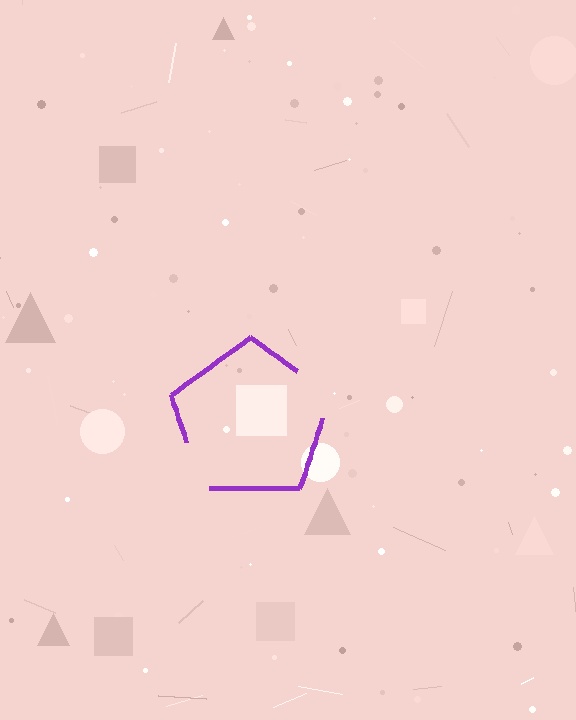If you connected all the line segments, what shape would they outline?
They would outline a pentagon.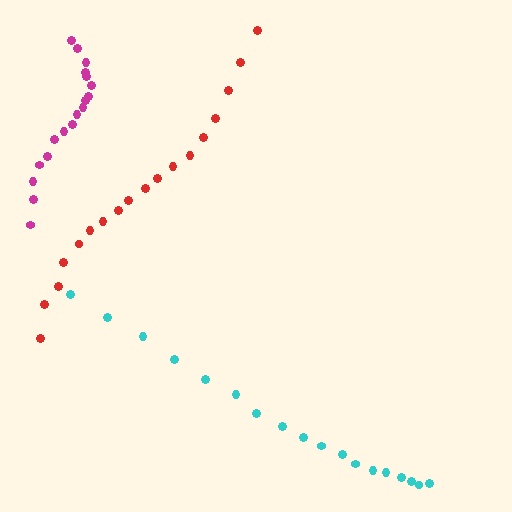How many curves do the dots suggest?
There are 3 distinct paths.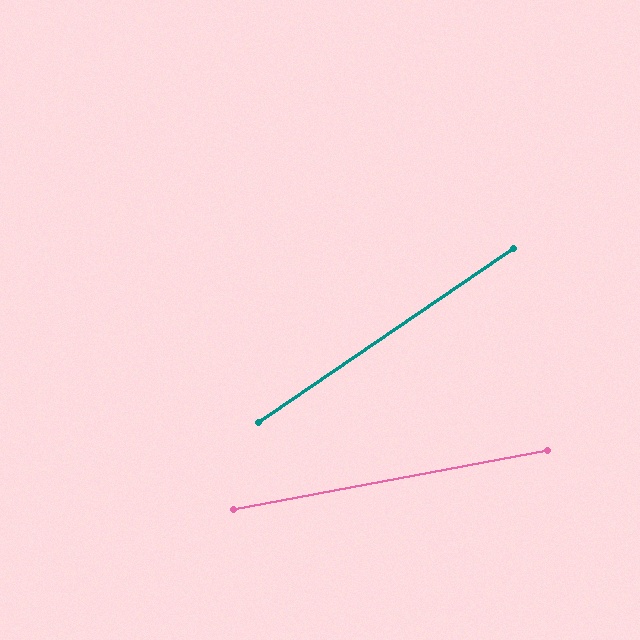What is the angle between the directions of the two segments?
Approximately 24 degrees.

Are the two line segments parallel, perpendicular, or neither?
Neither parallel nor perpendicular — they differ by about 24°.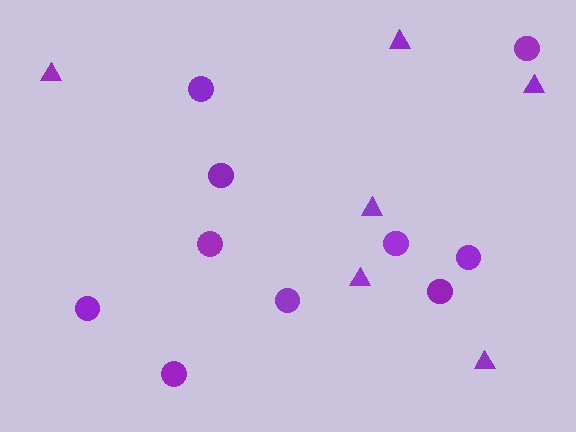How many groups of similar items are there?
There are 2 groups: one group of circles (10) and one group of triangles (6).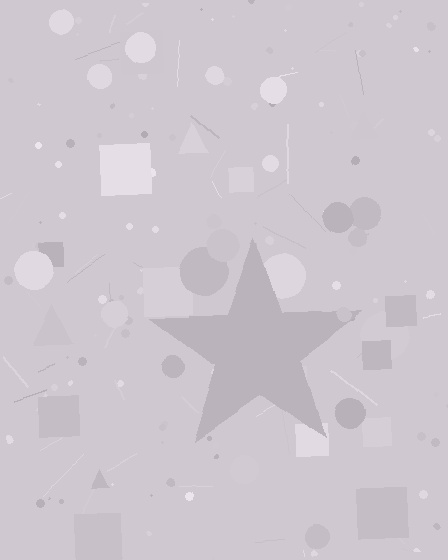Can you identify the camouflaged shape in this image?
The camouflaged shape is a star.